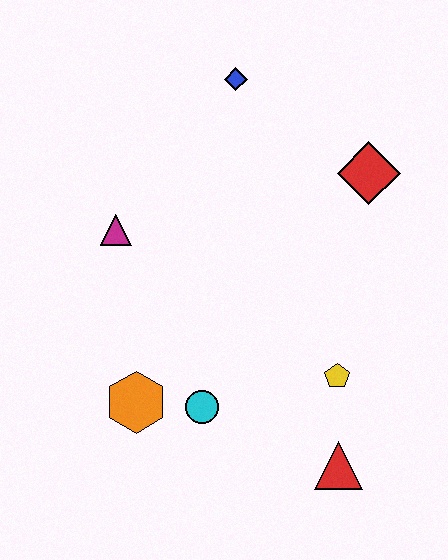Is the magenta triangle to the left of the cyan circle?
Yes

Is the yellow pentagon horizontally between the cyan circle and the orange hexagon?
No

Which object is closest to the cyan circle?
The orange hexagon is closest to the cyan circle.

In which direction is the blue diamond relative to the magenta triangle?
The blue diamond is above the magenta triangle.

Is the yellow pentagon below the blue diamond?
Yes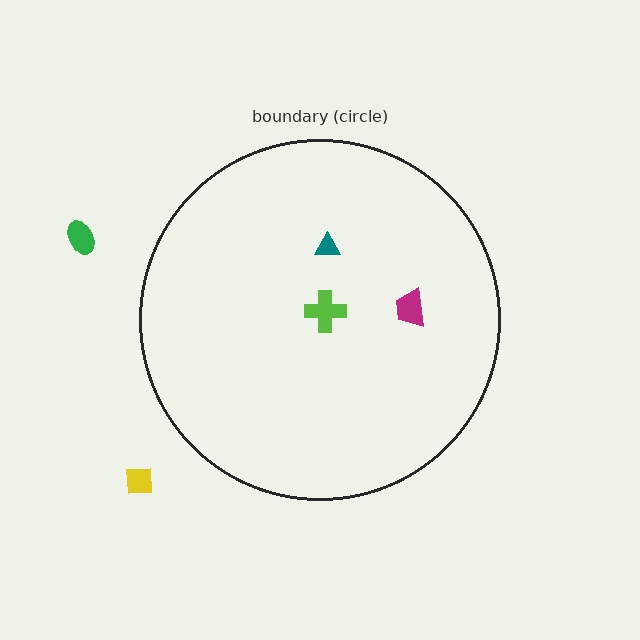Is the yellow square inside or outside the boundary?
Outside.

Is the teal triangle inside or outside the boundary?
Inside.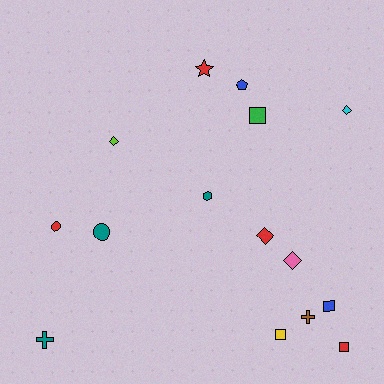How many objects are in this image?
There are 15 objects.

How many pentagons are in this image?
There is 1 pentagon.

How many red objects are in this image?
There are 4 red objects.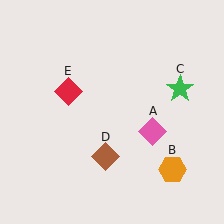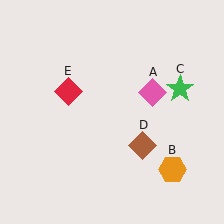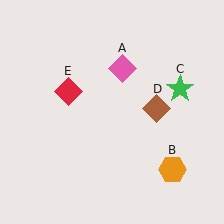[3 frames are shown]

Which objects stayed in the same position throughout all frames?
Orange hexagon (object B) and green star (object C) and red diamond (object E) remained stationary.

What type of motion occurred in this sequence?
The pink diamond (object A), brown diamond (object D) rotated counterclockwise around the center of the scene.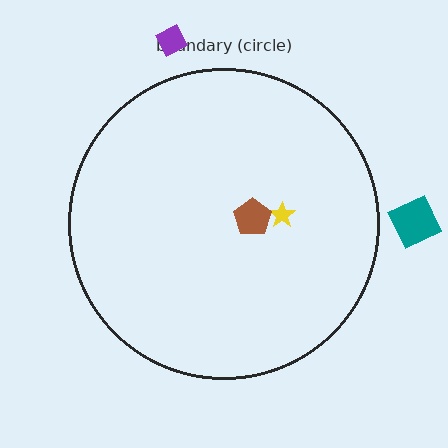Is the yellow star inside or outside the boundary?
Inside.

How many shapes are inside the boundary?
2 inside, 2 outside.